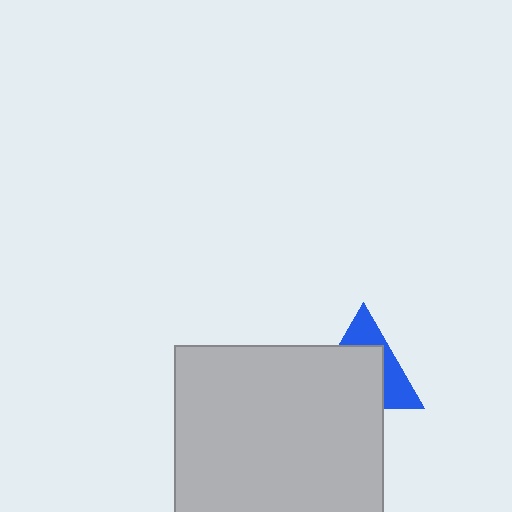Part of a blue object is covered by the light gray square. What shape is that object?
It is a triangle.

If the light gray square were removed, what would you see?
You would see the complete blue triangle.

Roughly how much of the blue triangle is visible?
A small part of it is visible (roughly 39%).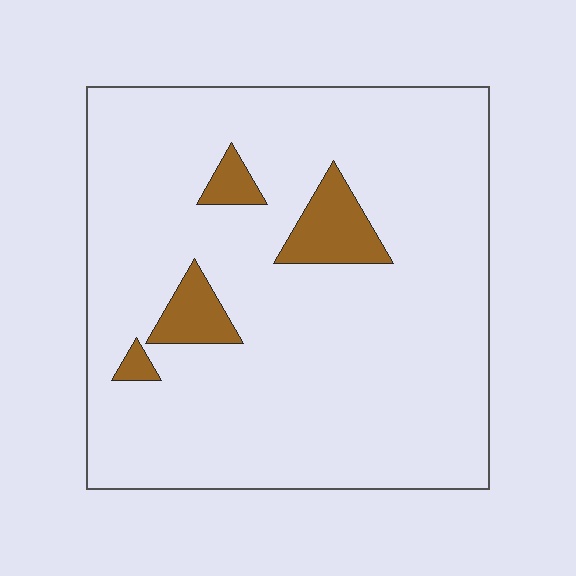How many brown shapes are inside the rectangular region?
4.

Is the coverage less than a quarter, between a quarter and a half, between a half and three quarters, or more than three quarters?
Less than a quarter.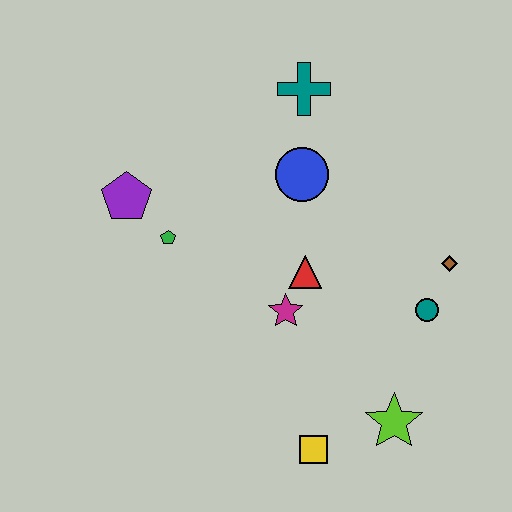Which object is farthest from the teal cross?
The yellow square is farthest from the teal cross.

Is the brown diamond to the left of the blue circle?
No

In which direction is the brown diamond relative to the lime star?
The brown diamond is above the lime star.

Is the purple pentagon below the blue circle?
Yes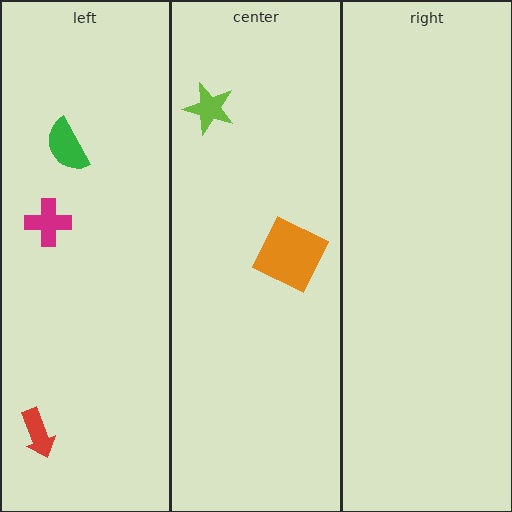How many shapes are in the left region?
3.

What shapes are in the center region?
The orange square, the lime star.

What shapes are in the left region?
The magenta cross, the red arrow, the green semicircle.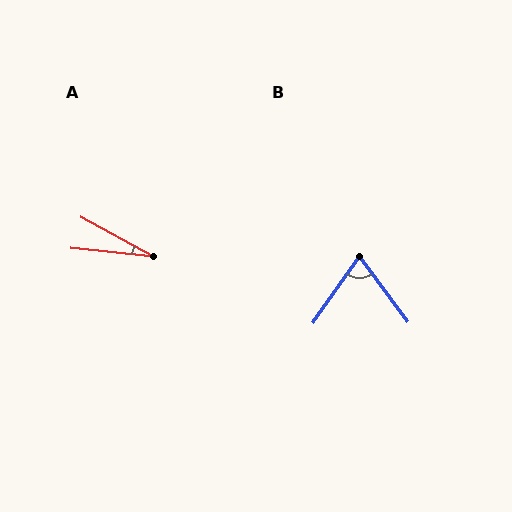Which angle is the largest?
B, at approximately 71 degrees.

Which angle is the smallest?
A, at approximately 22 degrees.